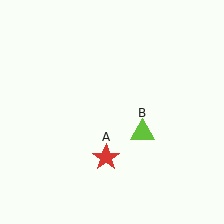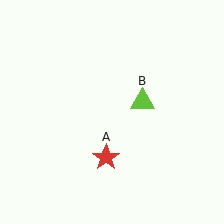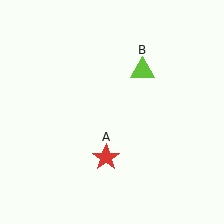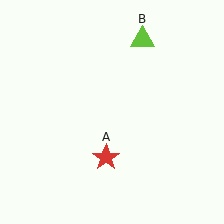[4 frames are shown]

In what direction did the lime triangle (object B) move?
The lime triangle (object B) moved up.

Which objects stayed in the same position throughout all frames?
Red star (object A) remained stationary.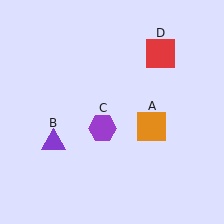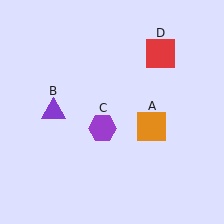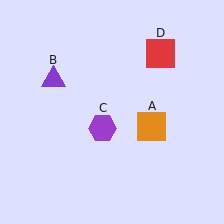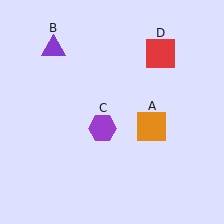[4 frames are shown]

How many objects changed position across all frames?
1 object changed position: purple triangle (object B).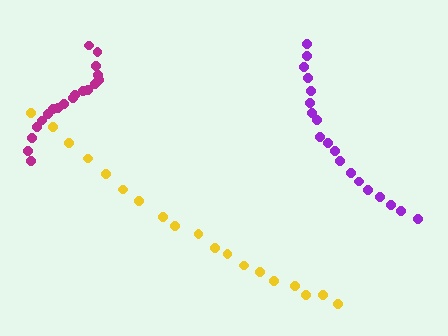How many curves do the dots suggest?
There are 3 distinct paths.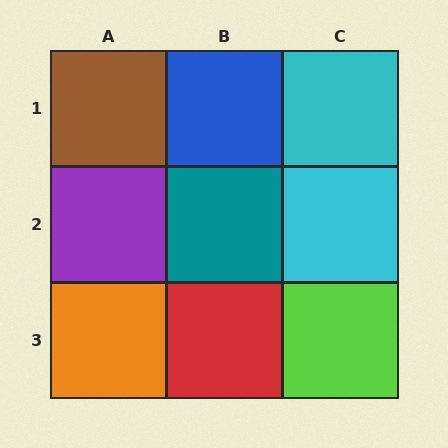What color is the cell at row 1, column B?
Blue.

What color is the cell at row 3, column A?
Orange.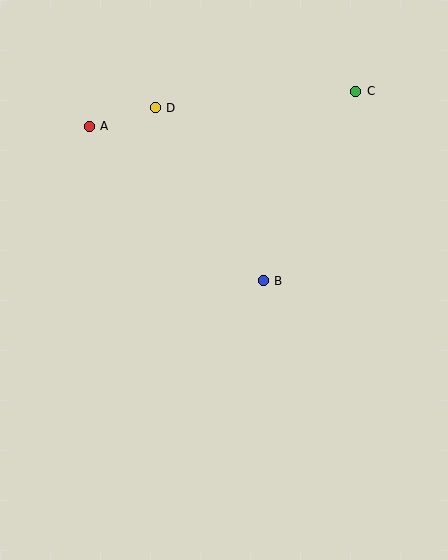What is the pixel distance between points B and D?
The distance between B and D is 204 pixels.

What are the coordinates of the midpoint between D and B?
The midpoint between D and B is at (209, 194).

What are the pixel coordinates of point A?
Point A is at (89, 126).